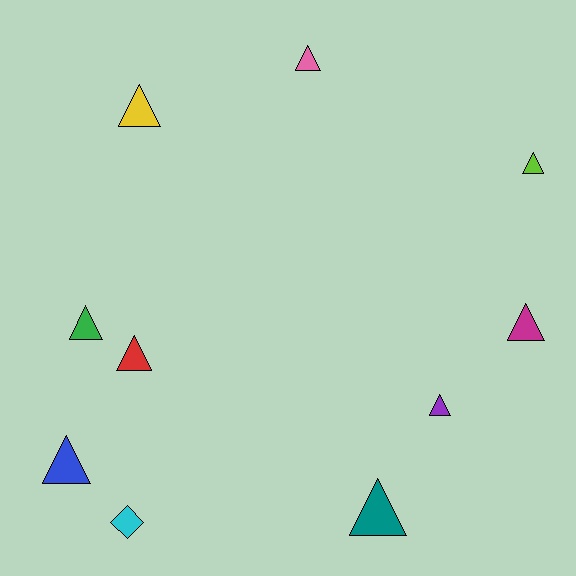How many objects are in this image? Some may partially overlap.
There are 10 objects.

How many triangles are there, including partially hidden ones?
There are 9 triangles.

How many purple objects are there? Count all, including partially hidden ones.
There is 1 purple object.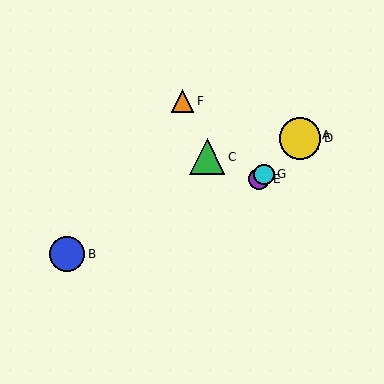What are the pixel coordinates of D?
Object D is at (300, 138).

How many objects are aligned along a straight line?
4 objects (A, D, E, G) are aligned along a straight line.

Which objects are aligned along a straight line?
Objects A, D, E, G are aligned along a straight line.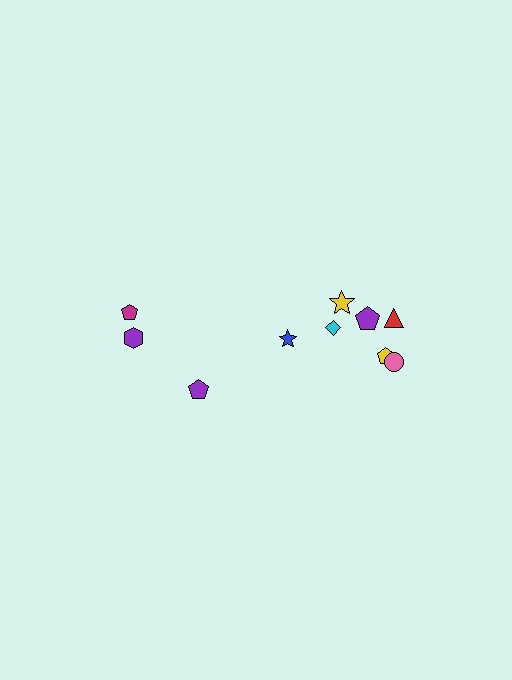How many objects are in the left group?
There are 3 objects.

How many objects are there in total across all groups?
There are 10 objects.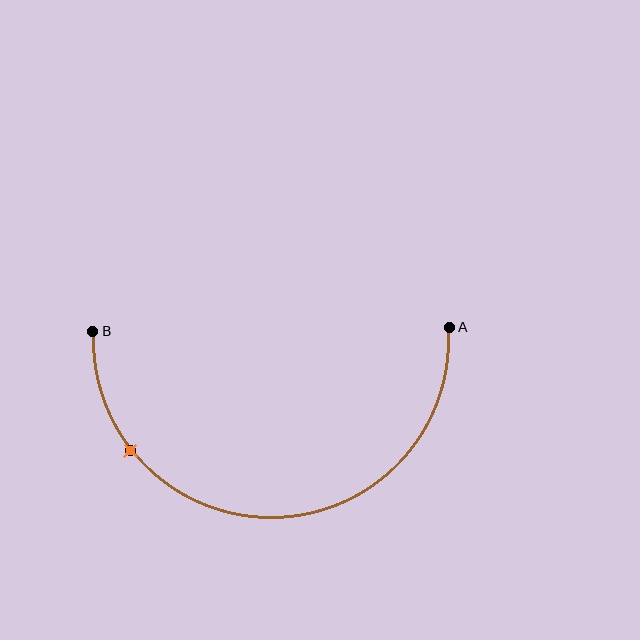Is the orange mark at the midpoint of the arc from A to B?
No. The orange mark lies on the arc but is closer to endpoint B. The arc midpoint would be at the point on the curve equidistant along the arc from both A and B.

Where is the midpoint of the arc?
The arc midpoint is the point on the curve farthest from the straight line joining A and B. It sits below that line.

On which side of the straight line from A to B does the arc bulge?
The arc bulges below the straight line connecting A and B.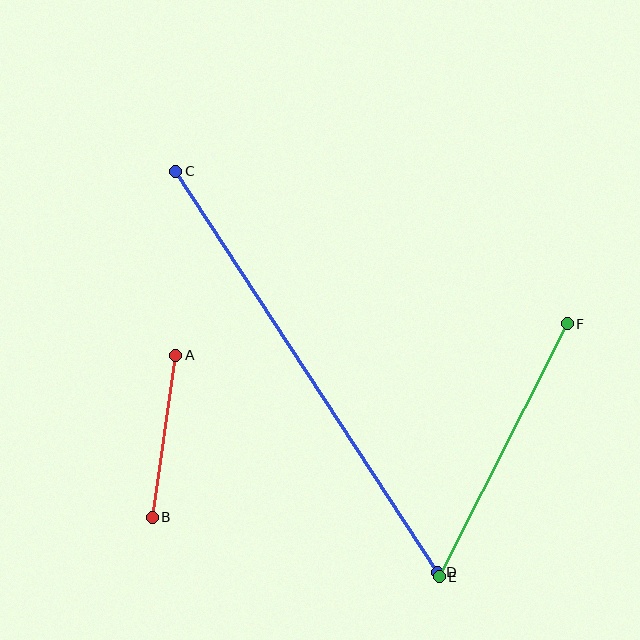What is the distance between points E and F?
The distance is approximately 284 pixels.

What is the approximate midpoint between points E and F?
The midpoint is at approximately (503, 450) pixels.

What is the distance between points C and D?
The distance is approximately 479 pixels.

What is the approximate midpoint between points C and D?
The midpoint is at approximately (307, 372) pixels.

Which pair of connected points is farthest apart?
Points C and D are farthest apart.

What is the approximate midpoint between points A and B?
The midpoint is at approximately (164, 436) pixels.